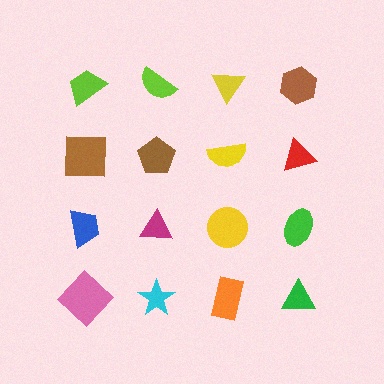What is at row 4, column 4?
A green triangle.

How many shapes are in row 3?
4 shapes.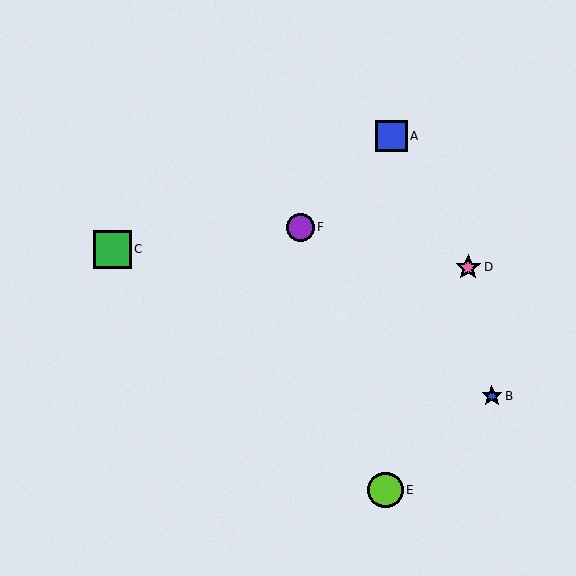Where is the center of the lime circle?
The center of the lime circle is at (385, 490).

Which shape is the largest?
The green square (labeled C) is the largest.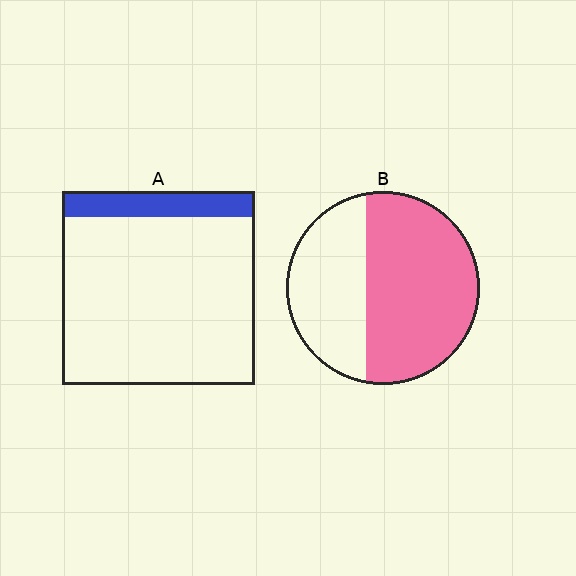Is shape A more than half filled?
No.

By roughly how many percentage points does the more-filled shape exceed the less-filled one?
By roughly 50 percentage points (B over A).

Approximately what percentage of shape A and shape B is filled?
A is approximately 15% and B is approximately 60%.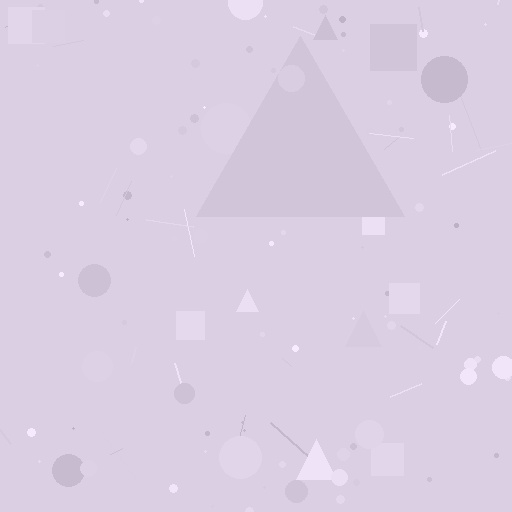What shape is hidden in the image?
A triangle is hidden in the image.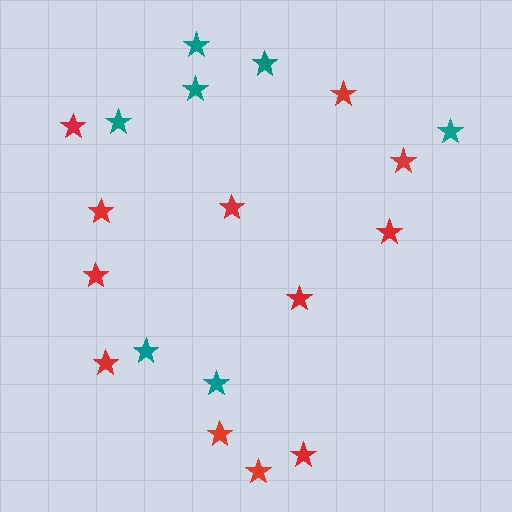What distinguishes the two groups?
There are 2 groups: one group of teal stars (7) and one group of red stars (12).